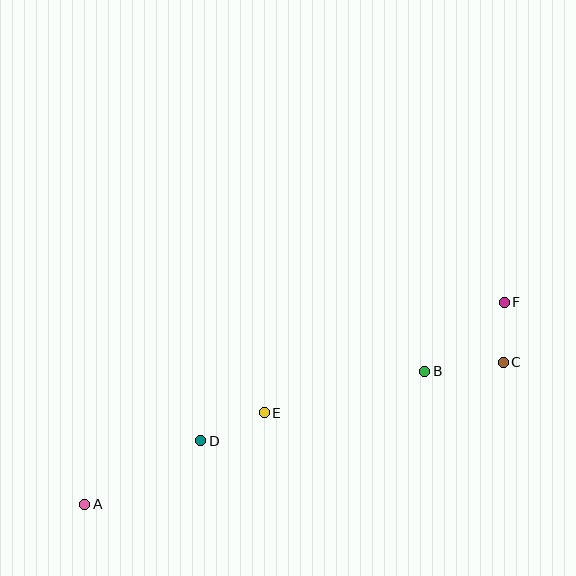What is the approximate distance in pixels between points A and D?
The distance between A and D is approximately 132 pixels.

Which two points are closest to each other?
Points C and F are closest to each other.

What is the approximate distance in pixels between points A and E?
The distance between A and E is approximately 201 pixels.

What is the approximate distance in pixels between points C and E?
The distance between C and E is approximately 245 pixels.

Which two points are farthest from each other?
Points A and F are farthest from each other.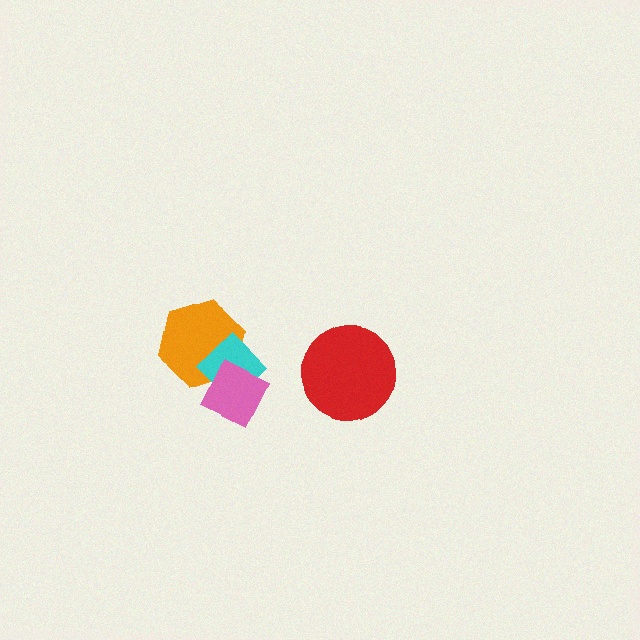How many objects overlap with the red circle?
0 objects overlap with the red circle.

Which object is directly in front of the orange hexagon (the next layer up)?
The cyan diamond is directly in front of the orange hexagon.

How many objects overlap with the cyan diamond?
2 objects overlap with the cyan diamond.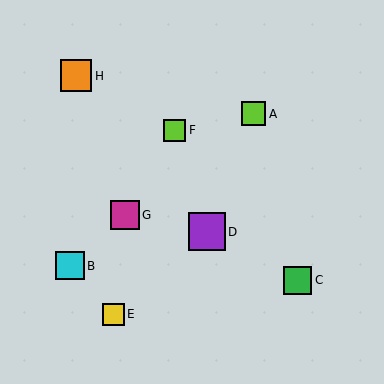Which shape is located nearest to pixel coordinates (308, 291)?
The green square (labeled C) at (298, 280) is nearest to that location.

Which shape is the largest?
The purple square (labeled D) is the largest.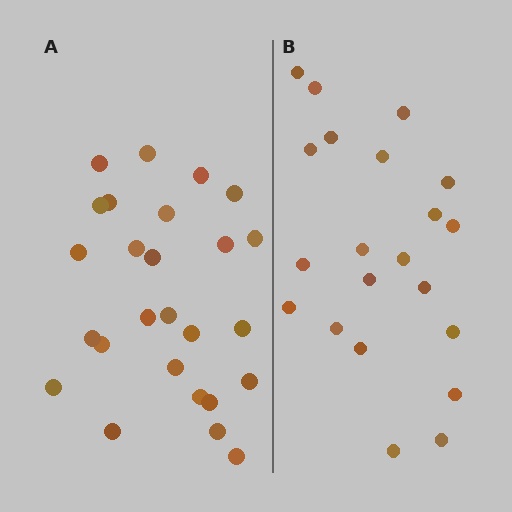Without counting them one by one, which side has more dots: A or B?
Region A (the left region) has more dots.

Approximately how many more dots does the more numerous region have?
Region A has about 5 more dots than region B.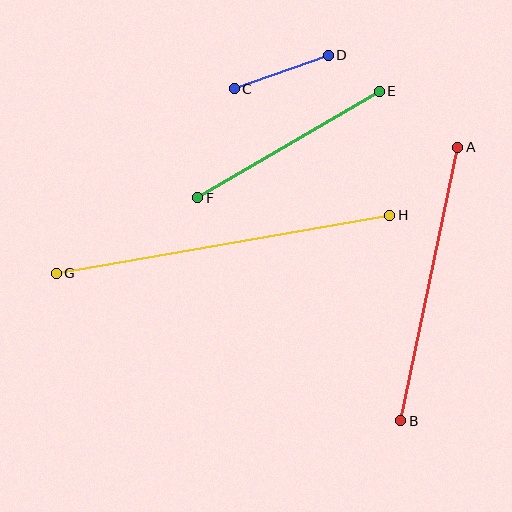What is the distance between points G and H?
The distance is approximately 339 pixels.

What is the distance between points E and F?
The distance is approximately 211 pixels.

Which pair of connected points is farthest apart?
Points G and H are farthest apart.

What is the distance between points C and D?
The distance is approximately 100 pixels.